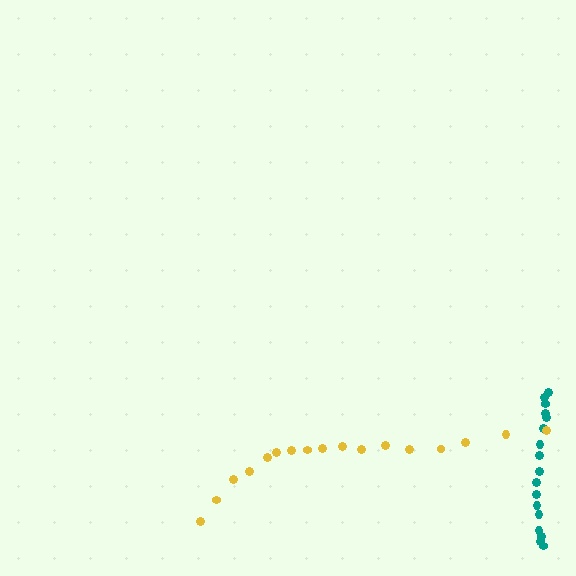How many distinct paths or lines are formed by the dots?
There are 2 distinct paths.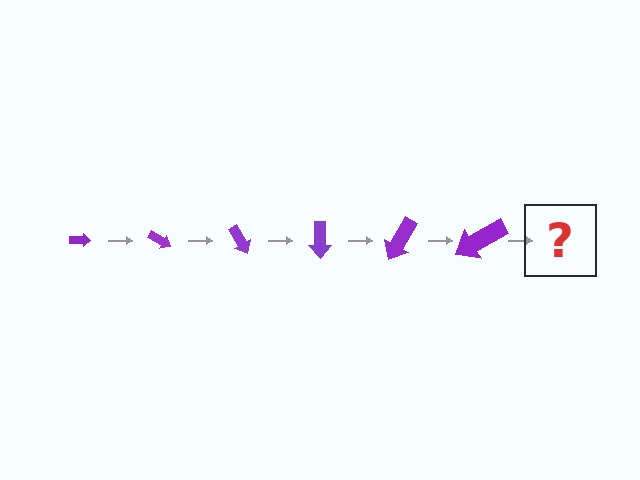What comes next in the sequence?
The next element should be an arrow, larger than the previous one and rotated 180 degrees from the start.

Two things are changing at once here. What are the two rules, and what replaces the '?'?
The two rules are that the arrow grows larger each step and it rotates 30 degrees each step. The '?' should be an arrow, larger than the previous one and rotated 180 degrees from the start.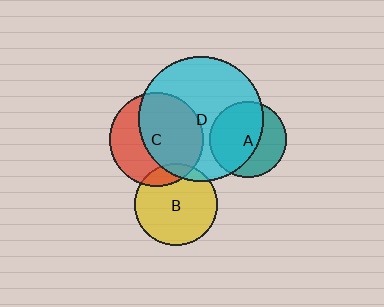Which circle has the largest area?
Circle D (cyan).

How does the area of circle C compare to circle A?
Approximately 1.5 times.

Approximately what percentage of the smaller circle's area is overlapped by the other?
Approximately 10%.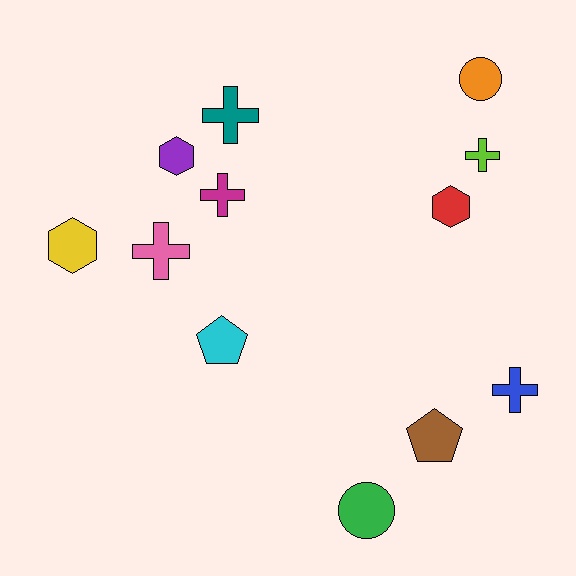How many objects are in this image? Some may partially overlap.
There are 12 objects.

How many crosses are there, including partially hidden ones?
There are 5 crosses.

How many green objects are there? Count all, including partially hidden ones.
There is 1 green object.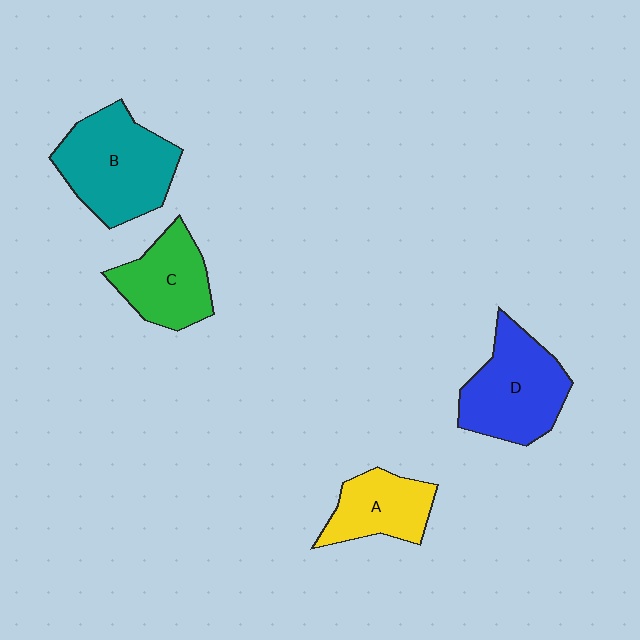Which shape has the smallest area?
Shape A (yellow).